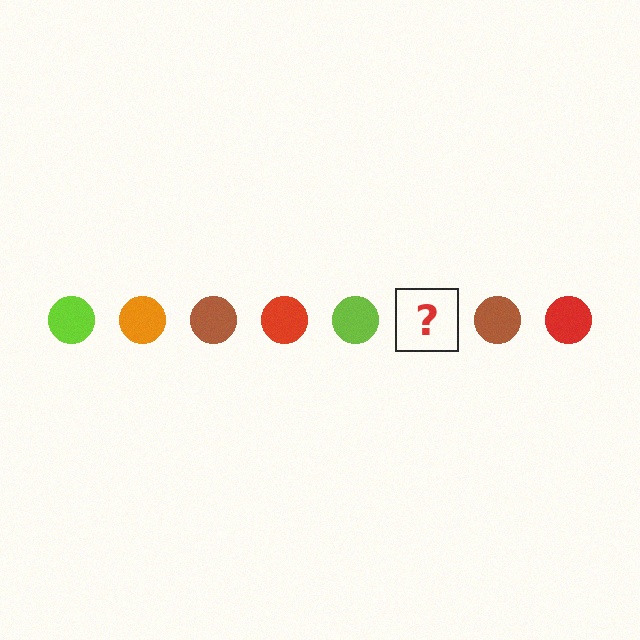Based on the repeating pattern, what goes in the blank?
The blank should be an orange circle.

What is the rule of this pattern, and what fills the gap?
The rule is that the pattern cycles through lime, orange, brown, red circles. The gap should be filled with an orange circle.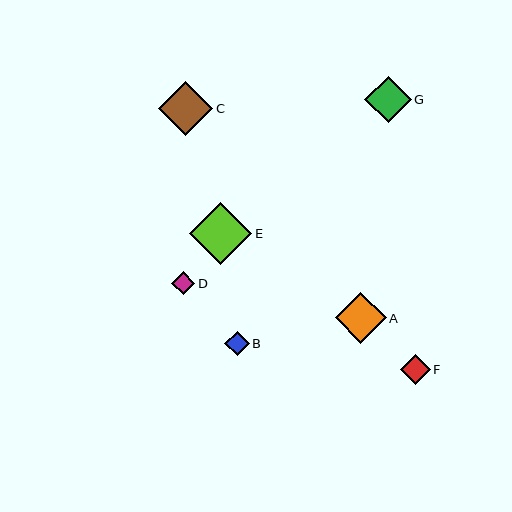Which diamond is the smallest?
Diamond D is the smallest with a size of approximately 23 pixels.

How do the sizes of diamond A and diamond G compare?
Diamond A and diamond G are approximately the same size.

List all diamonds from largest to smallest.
From largest to smallest: E, C, A, G, F, B, D.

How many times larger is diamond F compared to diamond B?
Diamond F is approximately 1.2 times the size of diamond B.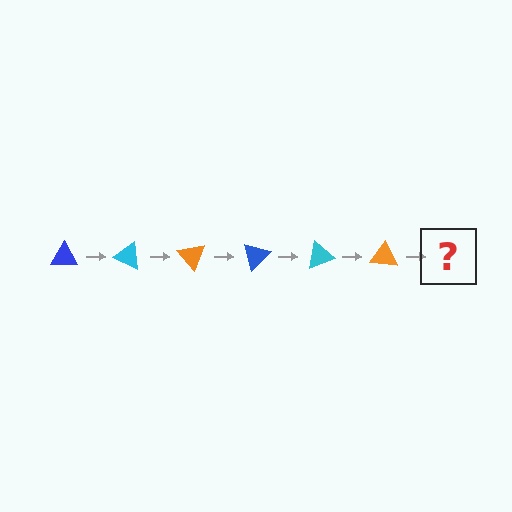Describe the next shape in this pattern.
It should be a blue triangle, rotated 150 degrees from the start.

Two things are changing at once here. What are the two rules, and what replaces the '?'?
The two rules are that it rotates 25 degrees each step and the color cycles through blue, cyan, and orange. The '?' should be a blue triangle, rotated 150 degrees from the start.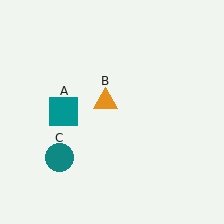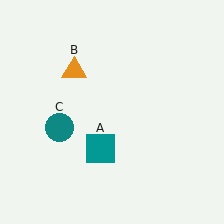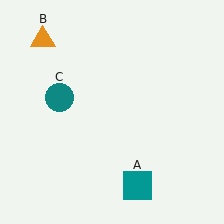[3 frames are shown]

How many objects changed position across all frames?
3 objects changed position: teal square (object A), orange triangle (object B), teal circle (object C).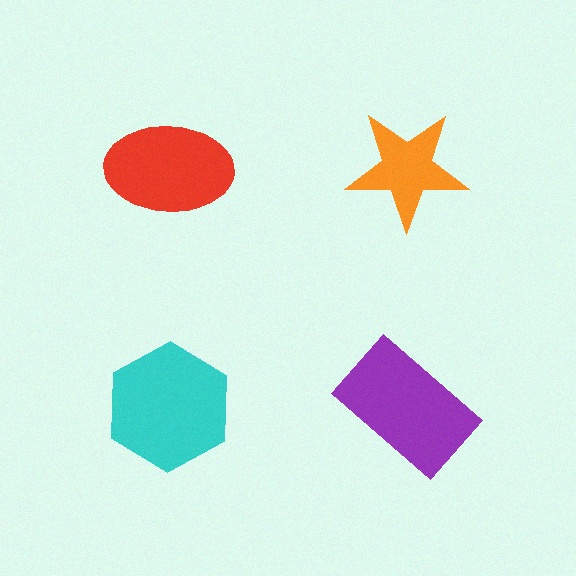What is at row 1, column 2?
An orange star.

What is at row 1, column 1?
A red ellipse.